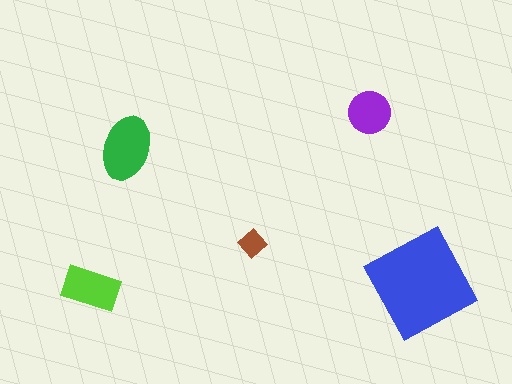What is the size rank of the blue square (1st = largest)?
1st.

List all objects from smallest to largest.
The brown diamond, the purple circle, the lime rectangle, the green ellipse, the blue square.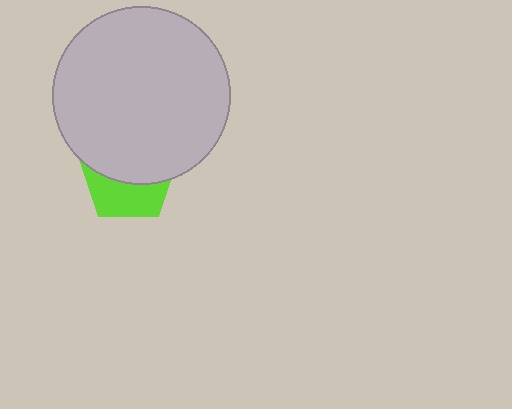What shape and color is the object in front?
The object in front is a light gray circle.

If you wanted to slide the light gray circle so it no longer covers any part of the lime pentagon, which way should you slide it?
Slide it up — that is the most direct way to separate the two shapes.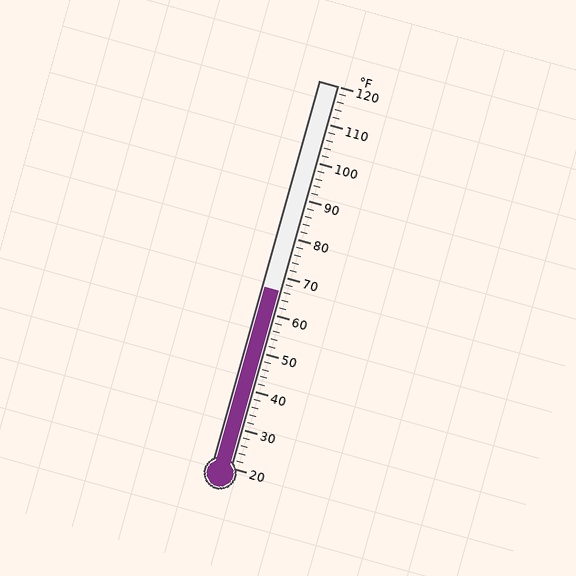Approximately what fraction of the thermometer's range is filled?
The thermometer is filled to approximately 45% of its range.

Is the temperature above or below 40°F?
The temperature is above 40°F.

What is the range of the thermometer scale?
The thermometer scale ranges from 20°F to 120°F.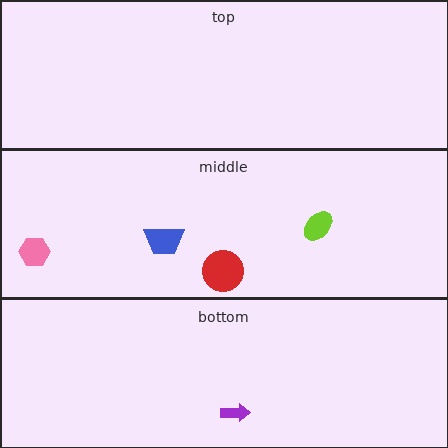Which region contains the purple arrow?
The bottom region.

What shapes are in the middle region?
The blue trapezoid, the lime ellipse, the red circle, the pink hexagon.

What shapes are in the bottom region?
The purple arrow.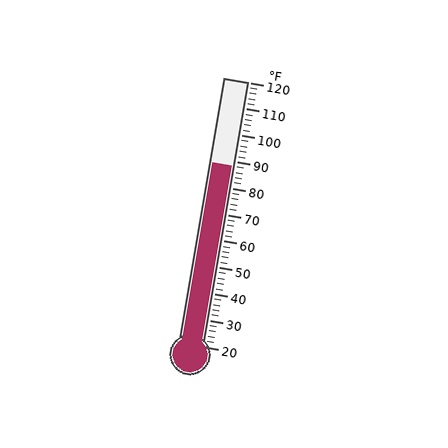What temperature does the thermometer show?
The thermometer shows approximately 88°F.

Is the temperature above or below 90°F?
The temperature is below 90°F.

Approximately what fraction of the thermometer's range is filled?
The thermometer is filled to approximately 70% of its range.